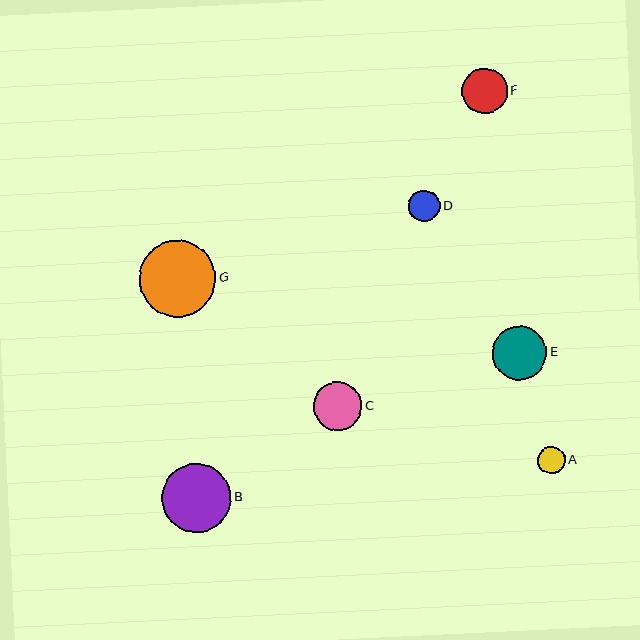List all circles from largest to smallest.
From largest to smallest: G, B, E, C, F, D, A.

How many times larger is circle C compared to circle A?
Circle C is approximately 1.8 times the size of circle A.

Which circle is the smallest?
Circle A is the smallest with a size of approximately 27 pixels.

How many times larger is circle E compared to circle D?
Circle E is approximately 1.7 times the size of circle D.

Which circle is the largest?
Circle G is the largest with a size of approximately 77 pixels.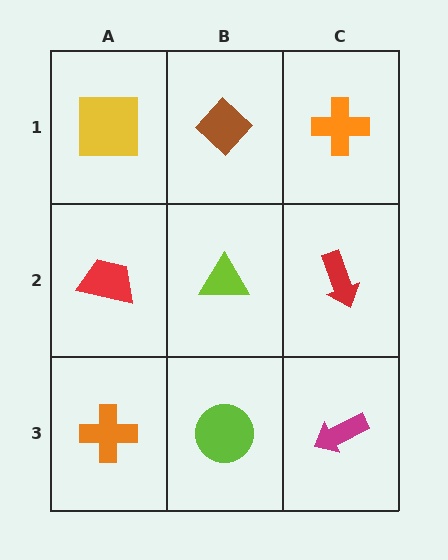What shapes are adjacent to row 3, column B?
A lime triangle (row 2, column B), an orange cross (row 3, column A), a magenta arrow (row 3, column C).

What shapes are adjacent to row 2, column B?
A brown diamond (row 1, column B), a lime circle (row 3, column B), a red trapezoid (row 2, column A), a red arrow (row 2, column C).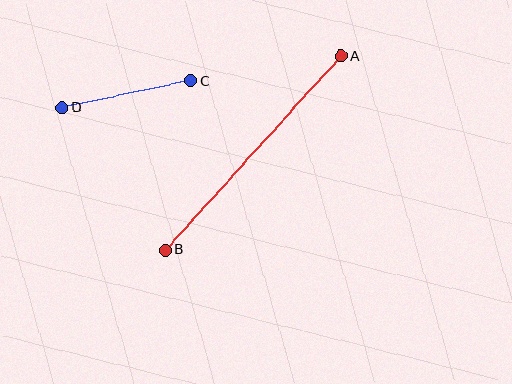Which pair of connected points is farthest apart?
Points A and B are farthest apart.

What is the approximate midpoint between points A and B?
The midpoint is at approximately (253, 153) pixels.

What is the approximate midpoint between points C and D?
The midpoint is at approximately (127, 94) pixels.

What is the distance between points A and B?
The distance is approximately 261 pixels.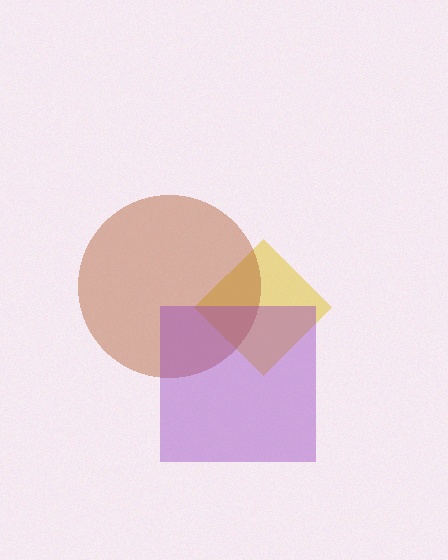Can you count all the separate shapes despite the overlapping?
Yes, there are 3 separate shapes.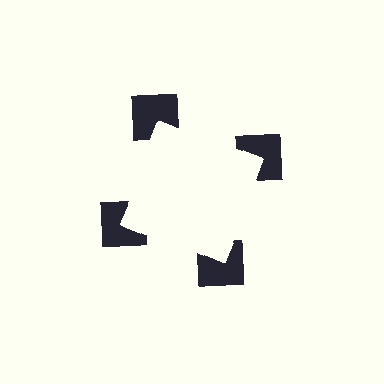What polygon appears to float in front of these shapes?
An illusory square — its edges are inferred from the aligned wedge cuts in the notched squares, not physically drawn.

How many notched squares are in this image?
There are 4 — one at each vertex of the illusory square.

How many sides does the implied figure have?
4 sides.